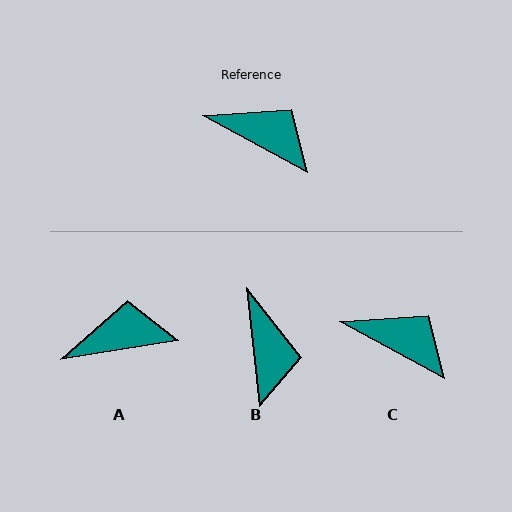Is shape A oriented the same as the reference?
No, it is off by about 38 degrees.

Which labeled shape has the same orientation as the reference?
C.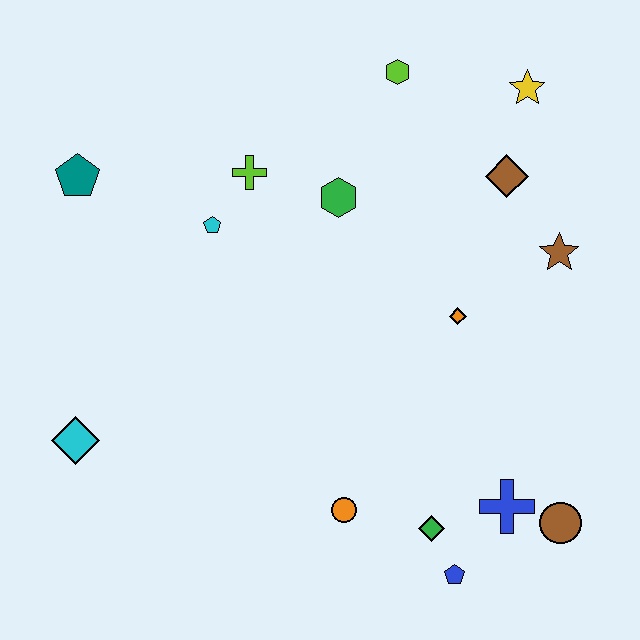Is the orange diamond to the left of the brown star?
Yes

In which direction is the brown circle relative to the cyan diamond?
The brown circle is to the right of the cyan diamond.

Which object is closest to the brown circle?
The blue cross is closest to the brown circle.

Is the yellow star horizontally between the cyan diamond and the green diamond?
No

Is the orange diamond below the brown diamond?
Yes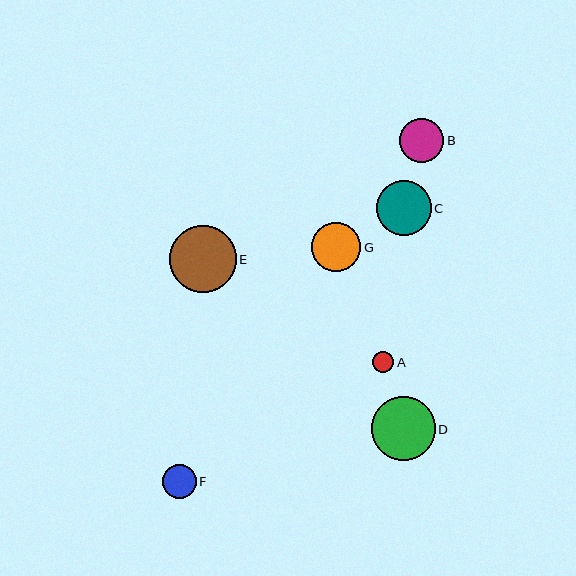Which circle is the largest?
Circle E is the largest with a size of approximately 67 pixels.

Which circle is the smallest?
Circle A is the smallest with a size of approximately 21 pixels.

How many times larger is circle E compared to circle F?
Circle E is approximately 2.0 times the size of circle F.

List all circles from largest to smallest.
From largest to smallest: E, D, C, G, B, F, A.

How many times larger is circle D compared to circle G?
Circle D is approximately 1.3 times the size of circle G.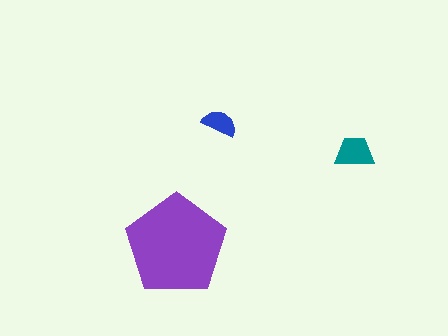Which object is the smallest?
The blue semicircle.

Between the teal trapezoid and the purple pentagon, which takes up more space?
The purple pentagon.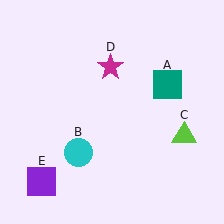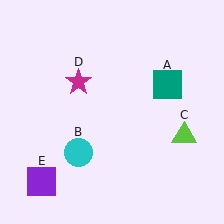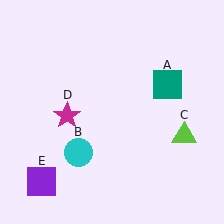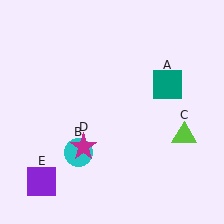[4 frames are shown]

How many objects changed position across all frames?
1 object changed position: magenta star (object D).